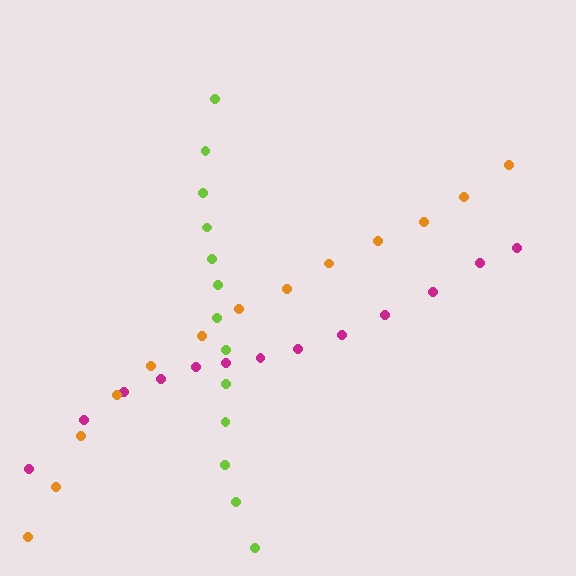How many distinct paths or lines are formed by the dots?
There are 3 distinct paths.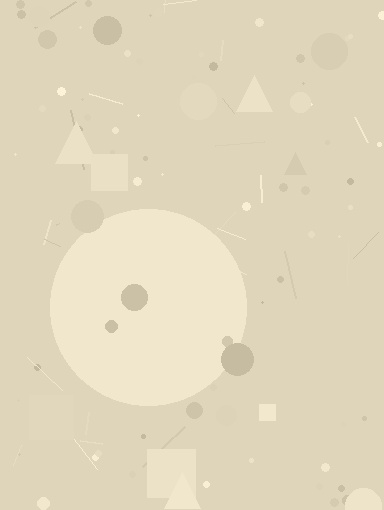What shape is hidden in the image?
A circle is hidden in the image.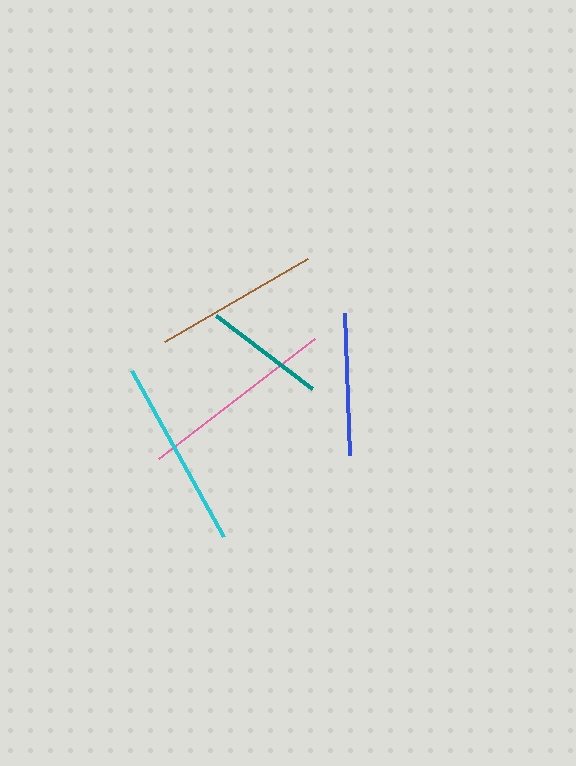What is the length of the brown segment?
The brown segment is approximately 166 pixels long.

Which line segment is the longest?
The pink line is the longest at approximately 196 pixels.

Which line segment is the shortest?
The teal line is the shortest at approximately 120 pixels.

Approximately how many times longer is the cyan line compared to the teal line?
The cyan line is approximately 1.6 times the length of the teal line.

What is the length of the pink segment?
The pink segment is approximately 196 pixels long.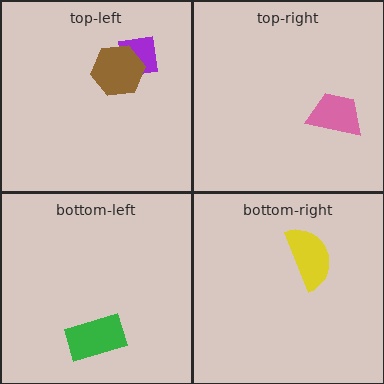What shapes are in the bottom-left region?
The green rectangle.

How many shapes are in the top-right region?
1.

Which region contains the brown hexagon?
The top-left region.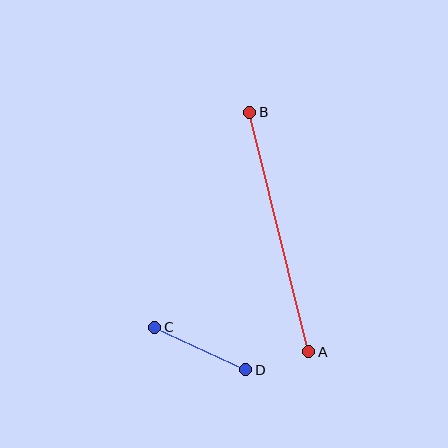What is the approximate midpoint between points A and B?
The midpoint is at approximately (279, 232) pixels.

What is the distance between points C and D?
The distance is approximately 100 pixels.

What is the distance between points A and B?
The distance is approximately 247 pixels.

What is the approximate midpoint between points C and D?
The midpoint is at approximately (200, 349) pixels.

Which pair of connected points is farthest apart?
Points A and B are farthest apart.